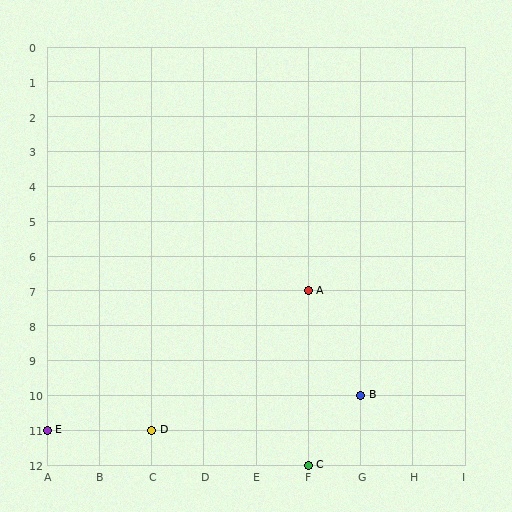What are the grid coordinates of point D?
Point D is at grid coordinates (C, 11).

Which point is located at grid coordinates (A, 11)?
Point E is at (A, 11).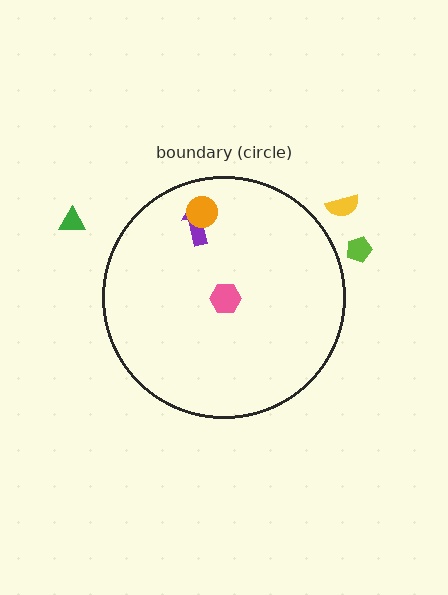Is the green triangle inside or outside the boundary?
Outside.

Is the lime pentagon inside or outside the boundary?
Outside.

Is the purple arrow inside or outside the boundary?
Inside.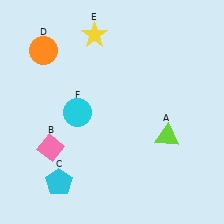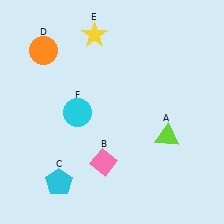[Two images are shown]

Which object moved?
The pink diamond (B) moved right.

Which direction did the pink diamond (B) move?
The pink diamond (B) moved right.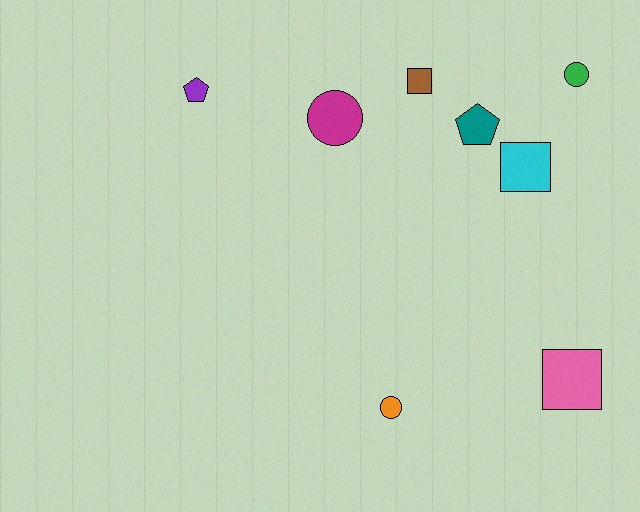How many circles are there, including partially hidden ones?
There are 3 circles.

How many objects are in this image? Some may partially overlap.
There are 8 objects.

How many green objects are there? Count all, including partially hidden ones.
There is 1 green object.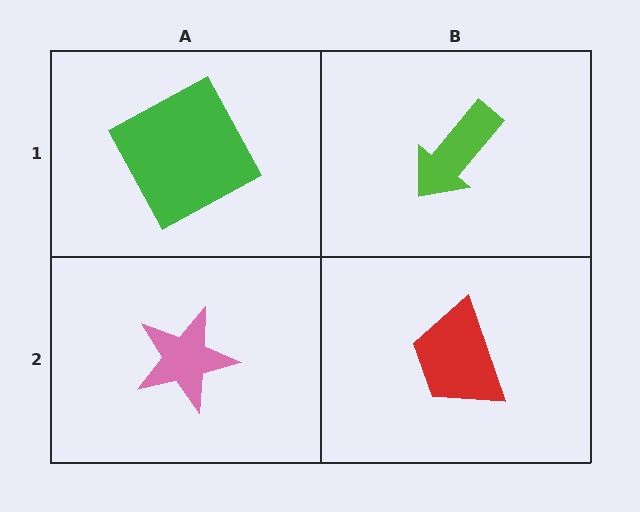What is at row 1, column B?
A lime arrow.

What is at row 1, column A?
A green square.